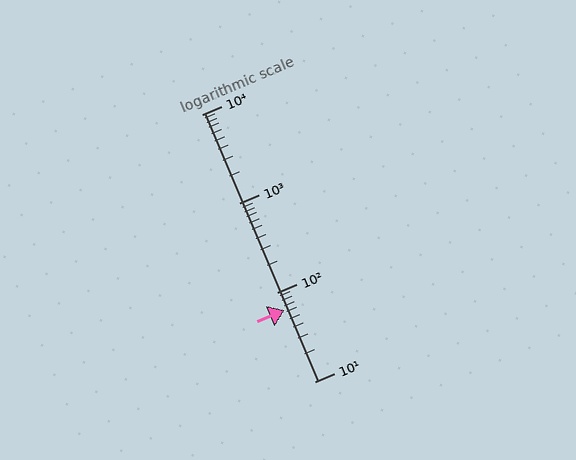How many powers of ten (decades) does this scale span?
The scale spans 3 decades, from 10 to 10000.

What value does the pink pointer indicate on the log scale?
The pointer indicates approximately 64.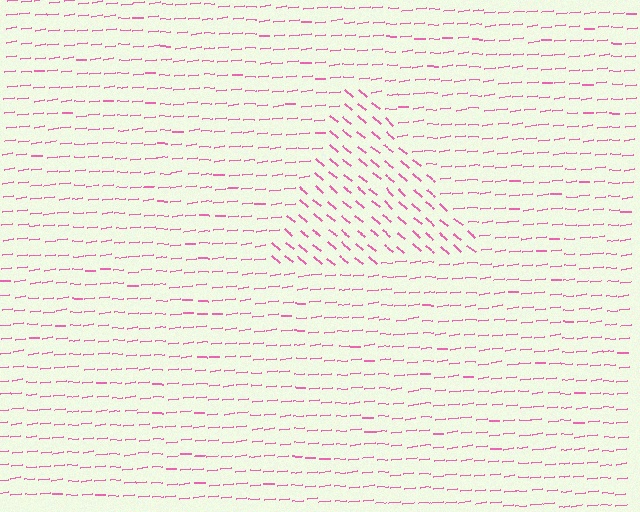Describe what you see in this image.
The image is filled with small pink line segments. A triangle region in the image has lines oriented differently from the surrounding lines, creating a visible texture boundary.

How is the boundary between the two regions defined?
The boundary is defined purely by a change in line orientation (approximately 45 degrees difference). All lines are the same color and thickness.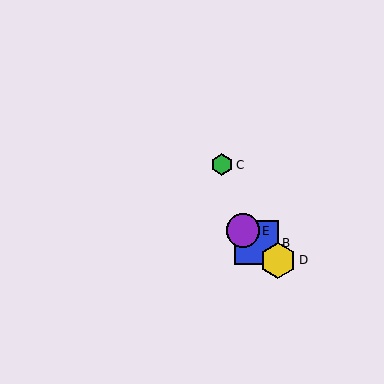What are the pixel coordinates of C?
Object C is at (222, 165).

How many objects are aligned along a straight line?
4 objects (A, B, D, E) are aligned along a straight line.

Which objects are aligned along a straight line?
Objects A, B, D, E are aligned along a straight line.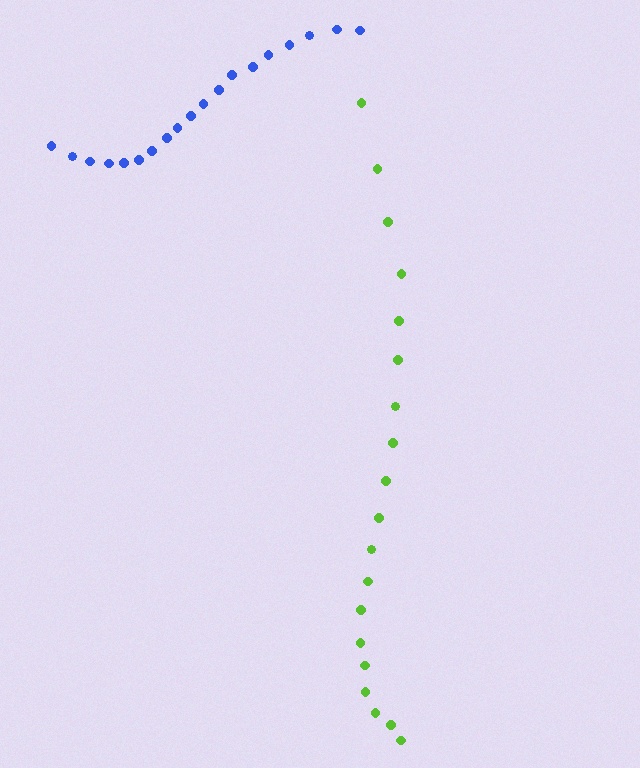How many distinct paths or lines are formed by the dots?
There are 2 distinct paths.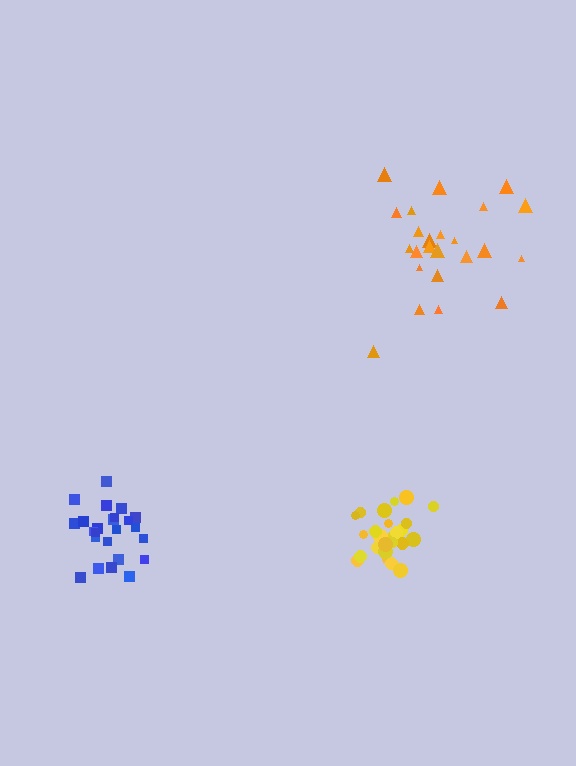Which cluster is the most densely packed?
Yellow.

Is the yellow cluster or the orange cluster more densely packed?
Yellow.